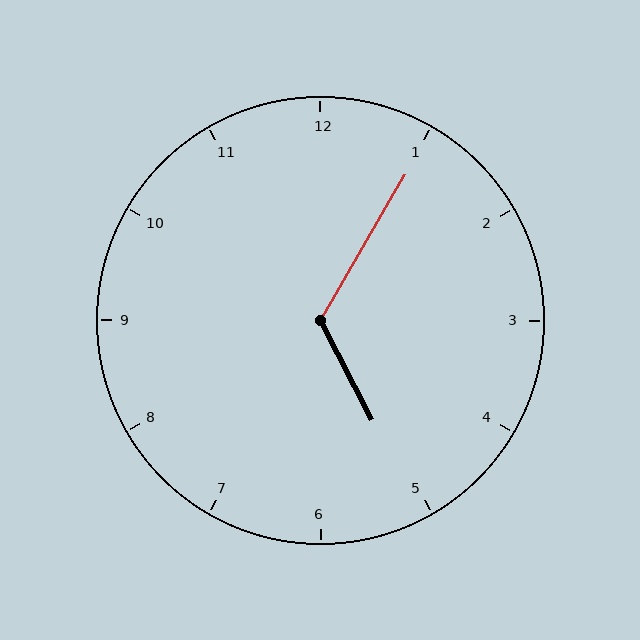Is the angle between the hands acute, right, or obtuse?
It is obtuse.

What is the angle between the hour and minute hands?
Approximately 122 degrees.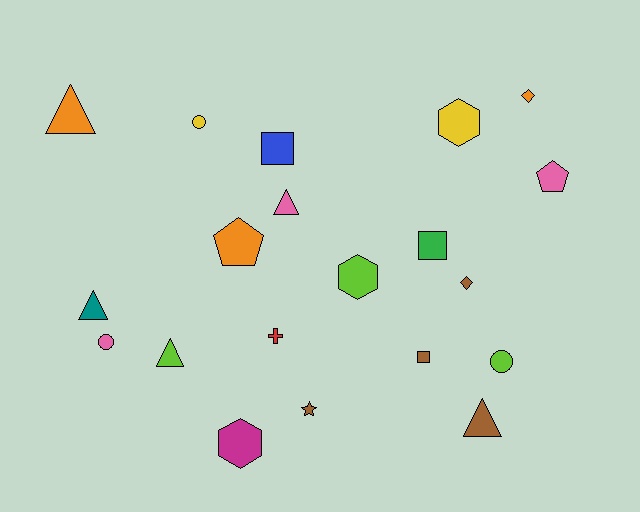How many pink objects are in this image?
There are 3 pink objects.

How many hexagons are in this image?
There are 3 hexagons.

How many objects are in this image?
There are 20 objects.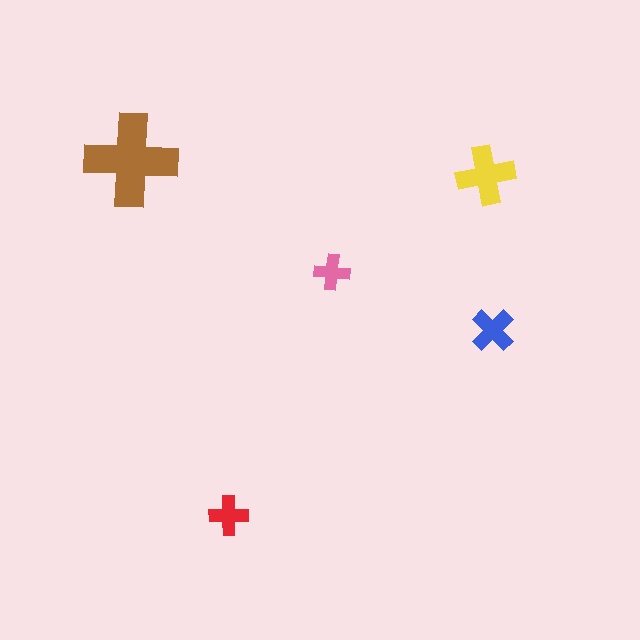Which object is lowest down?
The red cross is bottommost.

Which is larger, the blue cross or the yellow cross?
The yellow one.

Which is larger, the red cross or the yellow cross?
The yellow one.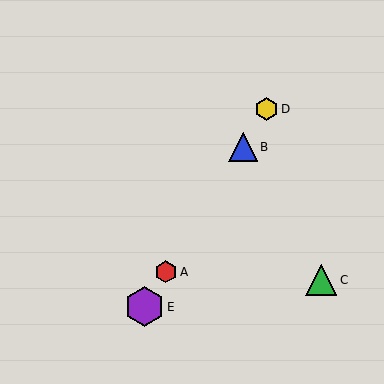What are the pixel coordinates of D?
Object D is at (266, 109).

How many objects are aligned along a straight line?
4 objects (A, B, D, E) are aligned along a straight line.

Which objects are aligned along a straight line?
Objects A, B, D, E are aligned along a straight line.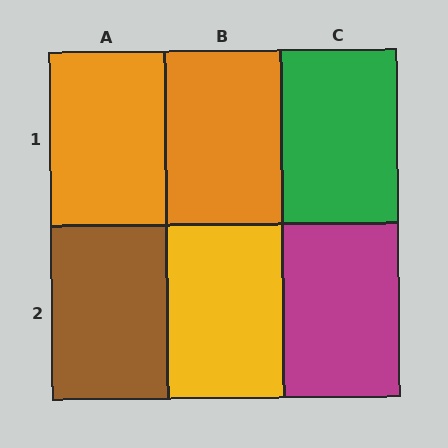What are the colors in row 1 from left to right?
Orange, orange, green.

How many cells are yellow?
1 cell is yellow.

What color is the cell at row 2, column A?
Brown.